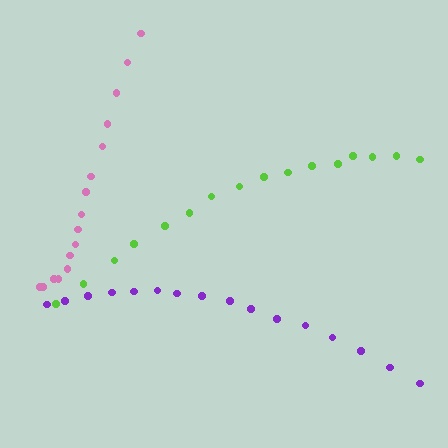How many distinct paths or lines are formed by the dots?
There are 3 distinct paths.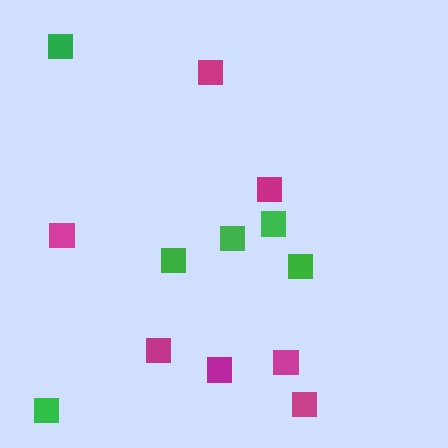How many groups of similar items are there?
There are 2 groups: one group of magenta squares (7) and one group of green squares (6).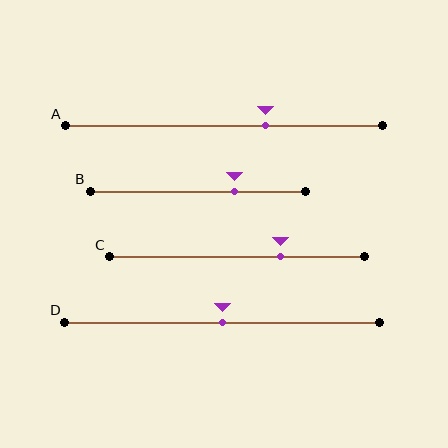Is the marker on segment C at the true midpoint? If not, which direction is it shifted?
No, the marker on segment C is shifted to the right by about 17% of the segment length.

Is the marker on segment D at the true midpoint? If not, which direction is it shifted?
Yes, the marker on segment D is at the true midpoint.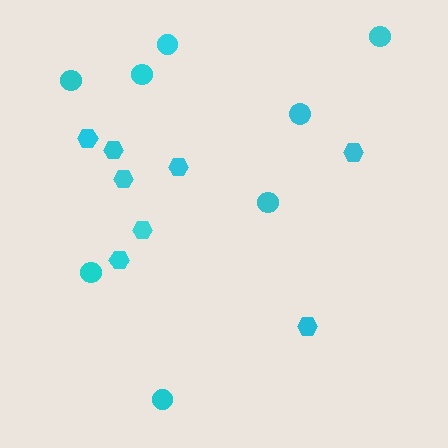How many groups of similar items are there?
There are 2 groups: one group of circles (8) and one group of hexagons (8).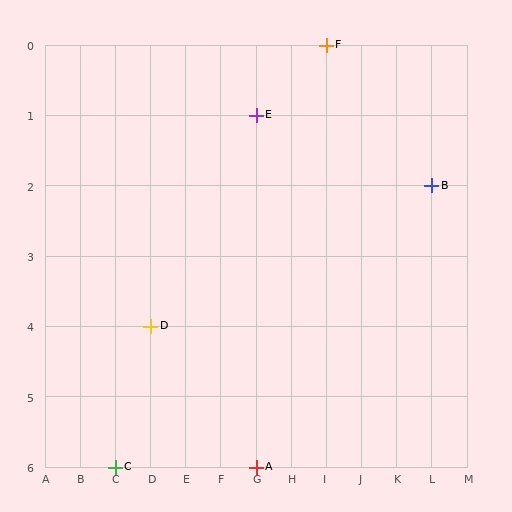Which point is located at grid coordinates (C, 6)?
Point C is at (C, 6).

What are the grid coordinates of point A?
Point A is at grid coordinates (G, 6).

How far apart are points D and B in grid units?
Points D and B are 8 columns and 2 rows apart (about 8.2 grid units diagonally).